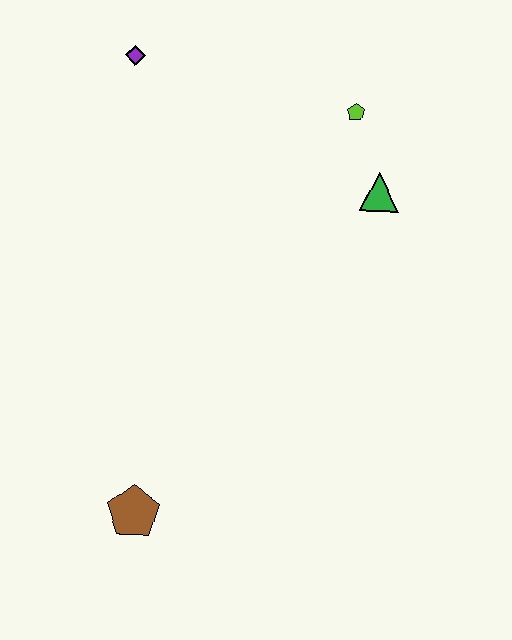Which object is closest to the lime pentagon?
The green triangle is closest to the lime pentagon.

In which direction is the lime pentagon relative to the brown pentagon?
The lime pentagon is above the brown pentagon.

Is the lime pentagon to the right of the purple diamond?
Yes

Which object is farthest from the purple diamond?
The brown pentagon is farthest from the purple diamond.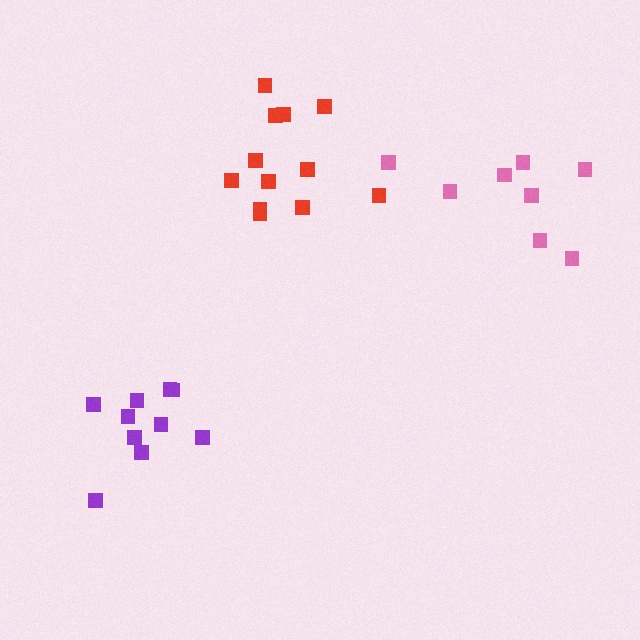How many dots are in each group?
Group 1: 12 dots, Group 2: 10 dots, Group 3: 8 dots (30 total).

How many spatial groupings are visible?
There are 3 spatial groupings.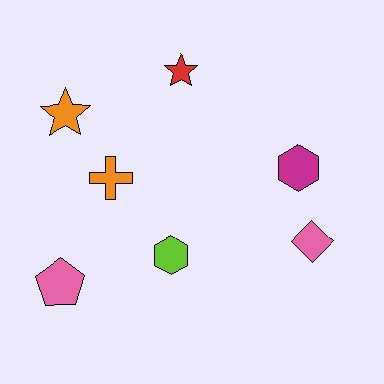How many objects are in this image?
There are 7 objects.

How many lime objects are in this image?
There is 1 lime object.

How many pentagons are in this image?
There is 1 pentagon.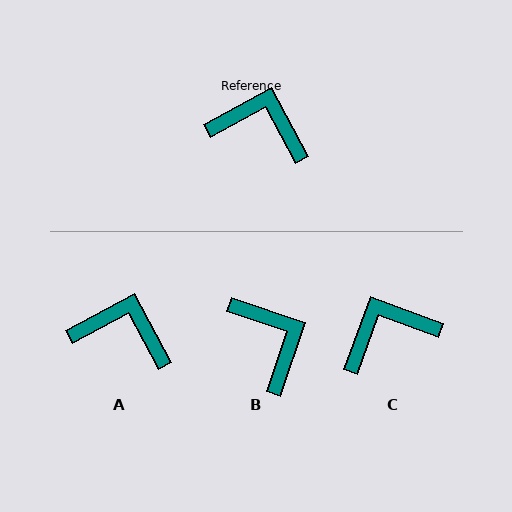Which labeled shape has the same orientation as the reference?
A.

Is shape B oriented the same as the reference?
No, it is off by about 47 degrees.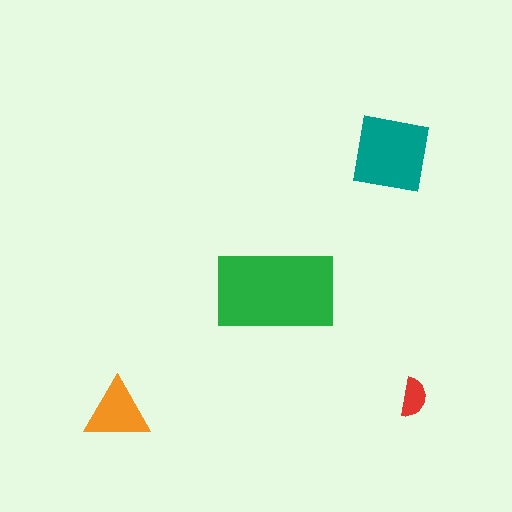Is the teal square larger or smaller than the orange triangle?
Larger.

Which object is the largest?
The green rectangle.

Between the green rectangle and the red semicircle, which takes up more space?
The green rectangle.